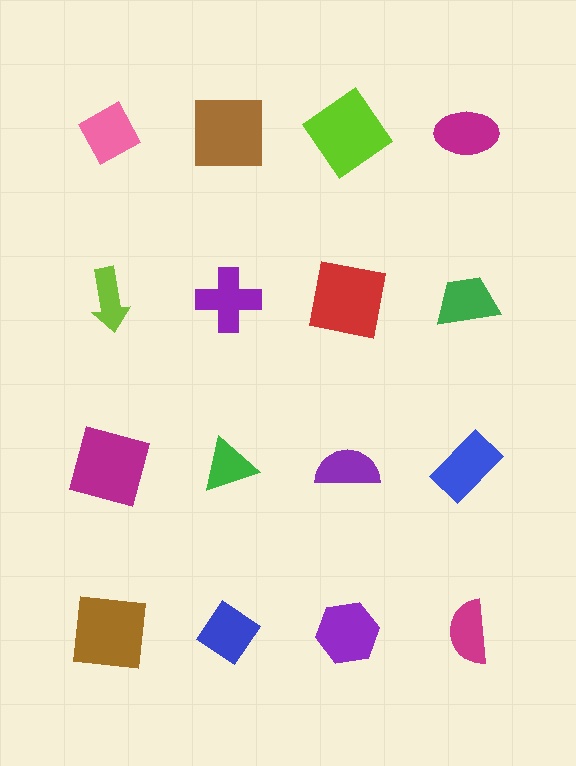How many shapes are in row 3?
4 shapes.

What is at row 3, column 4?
A blue rectangle.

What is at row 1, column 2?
A brown square.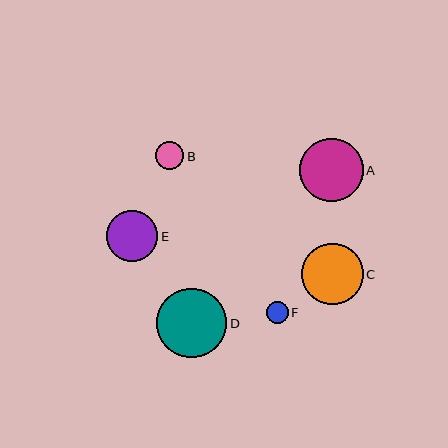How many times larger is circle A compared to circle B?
Circle A is approximately 2.3 times the size of circle B.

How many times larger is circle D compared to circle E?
Circle D is approximately 1.4 times the size of circle E.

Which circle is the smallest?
Circle F is the smallest with a size of approximately 21 pixels.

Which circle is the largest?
Circle D is the largest with a size of approximately 70 pixels.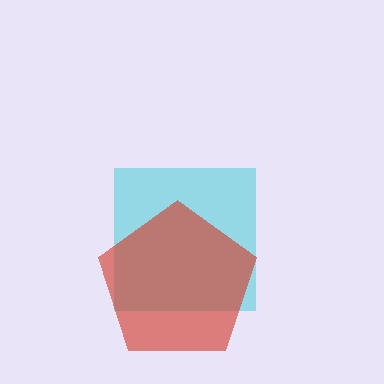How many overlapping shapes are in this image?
There are 2 overlapping shapes in the image.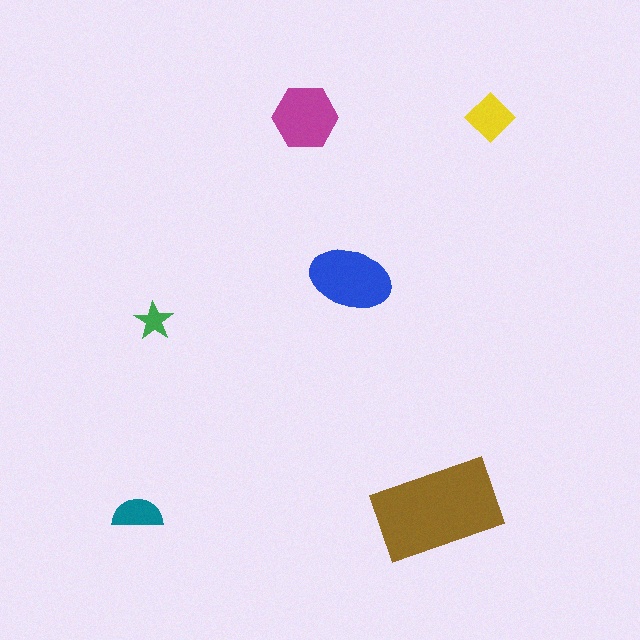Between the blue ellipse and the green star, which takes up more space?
The blue ellipse.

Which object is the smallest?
The green star.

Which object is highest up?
The yellow diamond is topmost.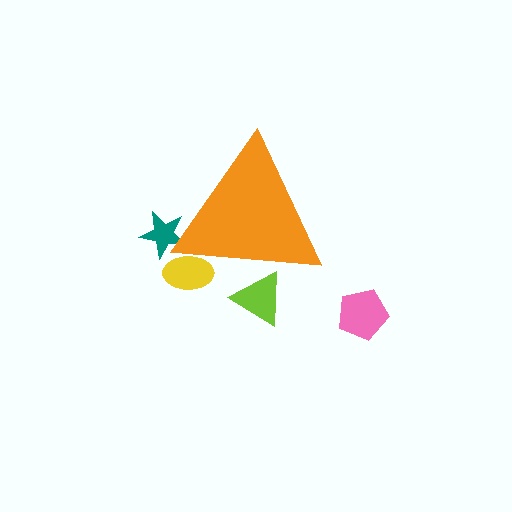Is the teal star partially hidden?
Yes, the teal star is partially hidden behind the orange triangle.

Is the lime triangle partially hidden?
Yes, the lime triangle is partially hidden behind the orange triangle.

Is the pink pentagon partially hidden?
No, the pink pentagon is fully visible.